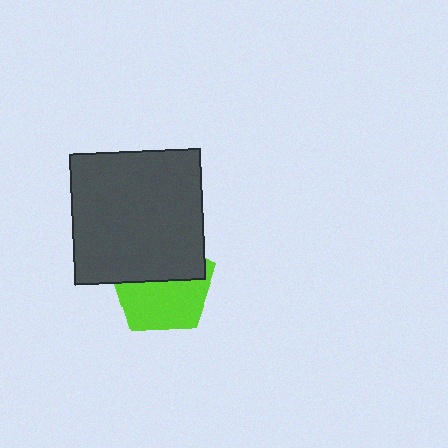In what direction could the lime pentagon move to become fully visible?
The lime pentagon could move down. That would shift it out from behind the dark gray square entirely.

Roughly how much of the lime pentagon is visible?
About half of it is visible (roughly 53%).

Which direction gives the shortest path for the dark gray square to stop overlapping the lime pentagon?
Moving up gives the shortest separation.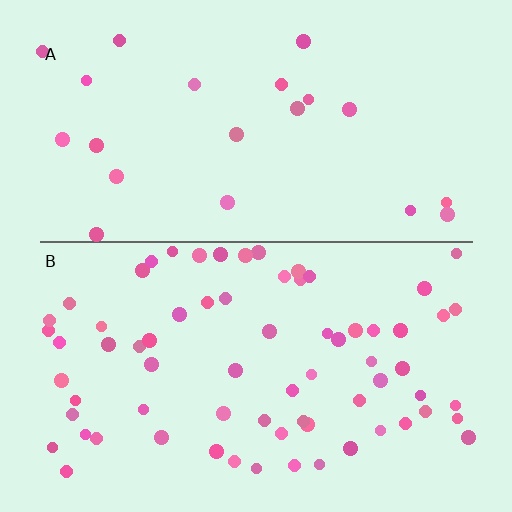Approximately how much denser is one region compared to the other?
Approximately 3.3× — region B over region A.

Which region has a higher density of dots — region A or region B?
B (the bottom).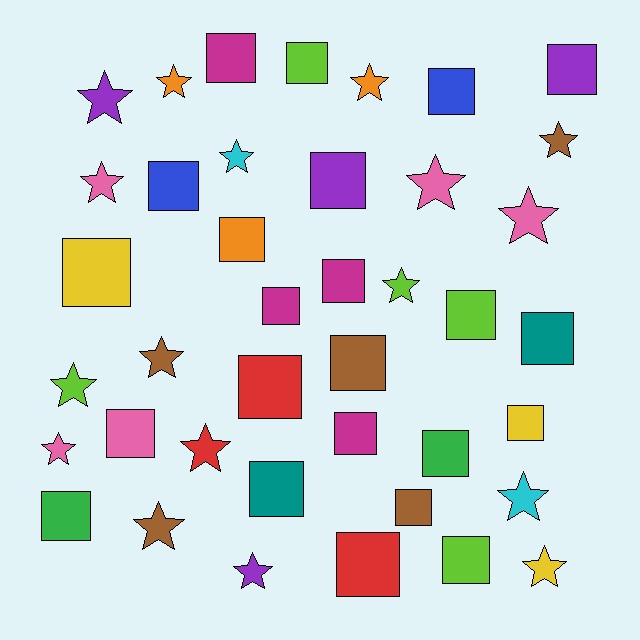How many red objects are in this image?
There are 3 red objects.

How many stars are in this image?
There are 17 stars.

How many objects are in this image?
There are 40 objects.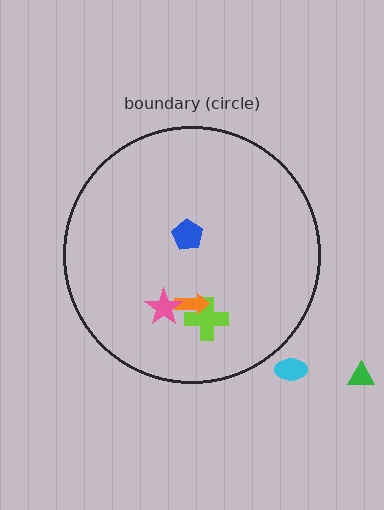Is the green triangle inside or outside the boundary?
Outside.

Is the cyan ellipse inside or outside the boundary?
Outside.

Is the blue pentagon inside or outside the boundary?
Inside.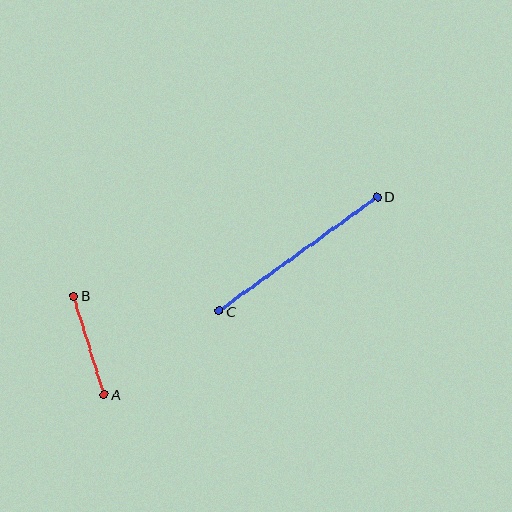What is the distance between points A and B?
The distance is approximately 103 pixels.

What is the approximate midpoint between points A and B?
The midpoint is at approximately (89, 345) pixels.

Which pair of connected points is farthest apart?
Points C and D are farthest apart.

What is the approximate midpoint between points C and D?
The midpoint is at approximately (298, 254) pixels.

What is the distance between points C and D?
The distance is approximately 195 pixels.